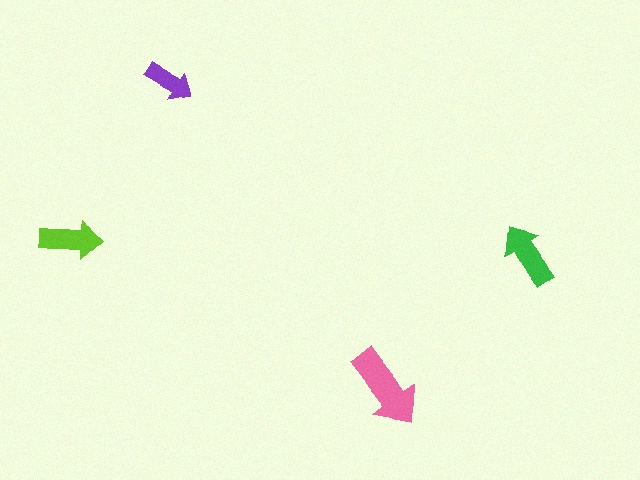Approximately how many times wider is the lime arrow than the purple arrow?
About 1.5 times wider.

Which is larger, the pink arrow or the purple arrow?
The pink one.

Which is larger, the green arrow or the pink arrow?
The pink one.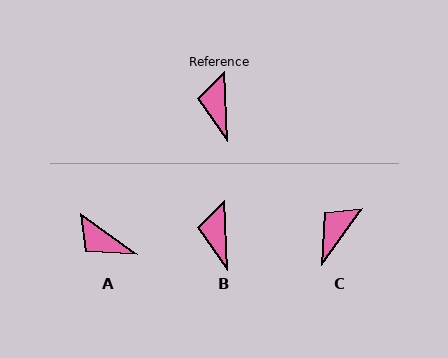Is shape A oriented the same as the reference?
No, it is off by about 51 degrees.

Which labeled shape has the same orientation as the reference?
B.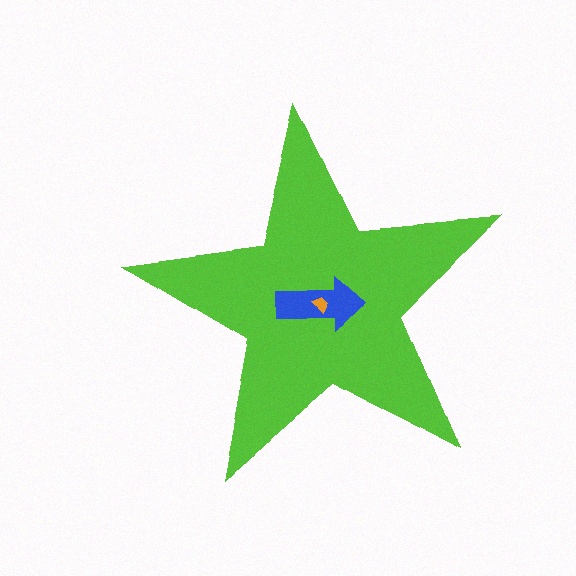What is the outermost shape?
The lime star.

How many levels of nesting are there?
3.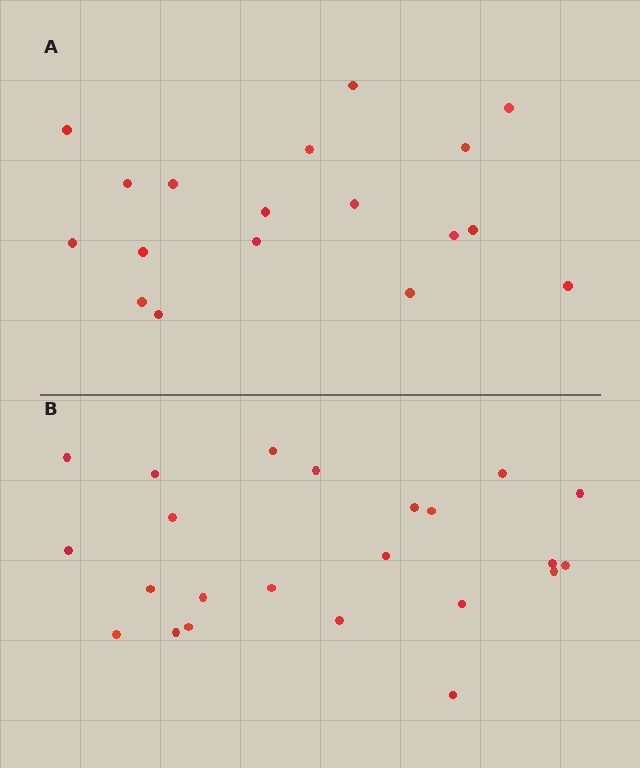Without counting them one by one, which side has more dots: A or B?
Region B (the bottom region) has more dots.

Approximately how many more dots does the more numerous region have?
Region B has about 5 more dots than region A.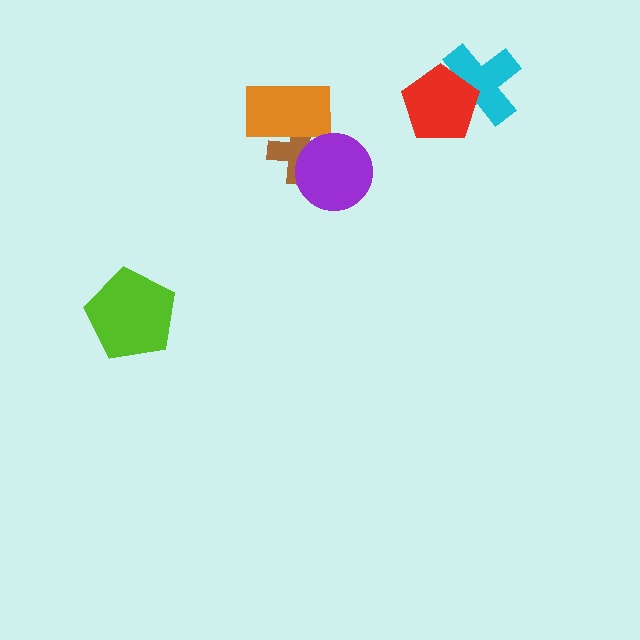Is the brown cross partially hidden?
Yes, it is partially covered by another shape.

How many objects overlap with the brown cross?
2 objects overlap with the brown cross.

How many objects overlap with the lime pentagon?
0 objects overlap with the lime pentagon.